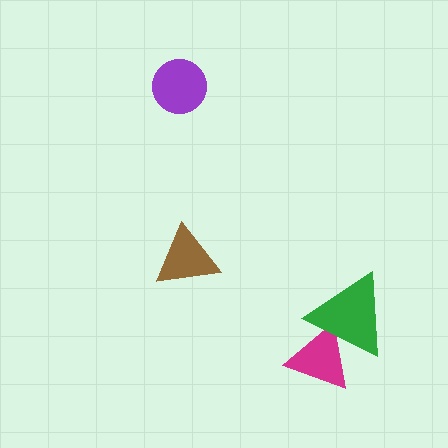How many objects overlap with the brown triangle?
0 objects overlap with the brown triangle.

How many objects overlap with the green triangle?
1 object overlaps with the green triangle.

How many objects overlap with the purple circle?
0 objects overlap with the purple circle.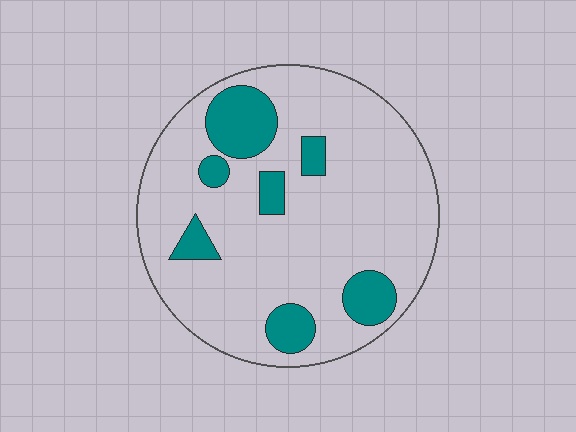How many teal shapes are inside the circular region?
7.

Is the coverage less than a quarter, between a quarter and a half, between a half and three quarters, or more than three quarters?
Less than a quarter.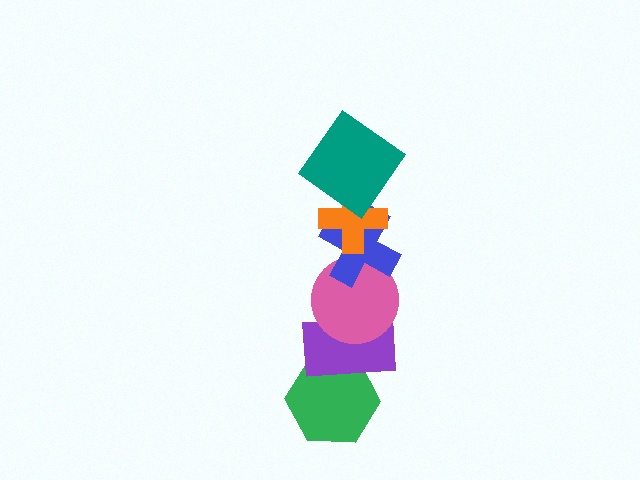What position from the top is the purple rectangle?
The purple rectangle is 5th from the top.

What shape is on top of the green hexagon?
The purple rectangle is on top of the green hexagon.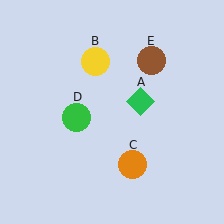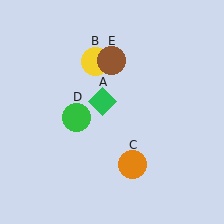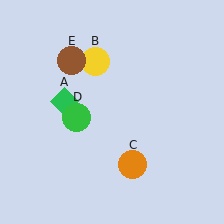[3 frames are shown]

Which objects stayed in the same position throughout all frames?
Yellow circle (object B) and orange circle (object C) and green circle (object D) remained stationary.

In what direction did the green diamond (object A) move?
The green diamond (object A) moved left.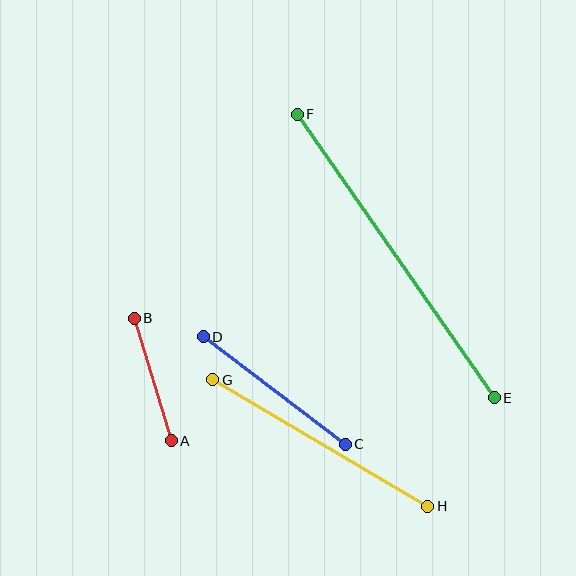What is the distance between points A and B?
The distance is approximately 128 pixels.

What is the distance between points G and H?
The distance is approximately 249 pixels.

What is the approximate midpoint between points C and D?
The midpoint is at approximately (274, 390) pixels.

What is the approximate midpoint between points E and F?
The midpoint is at approximately (396, 256) pixels.